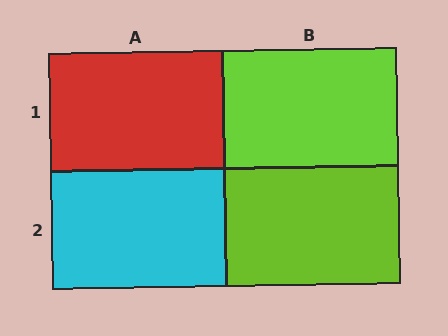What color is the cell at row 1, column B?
Lime.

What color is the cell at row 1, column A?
Red.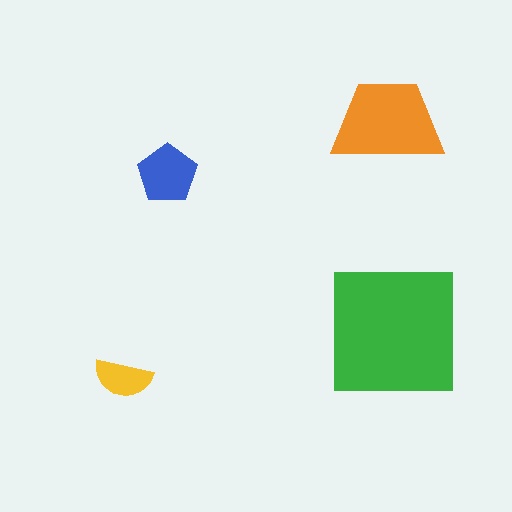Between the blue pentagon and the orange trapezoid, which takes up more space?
The orange trapezoid.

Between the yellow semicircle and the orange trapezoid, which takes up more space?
The orange trapezoid.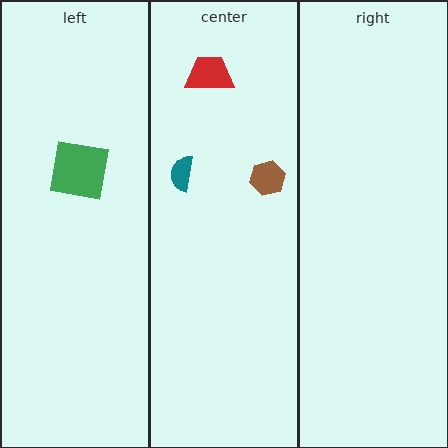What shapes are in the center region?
The brown hexagon, the red trapezoid, the teal semicircle.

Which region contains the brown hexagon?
The center region.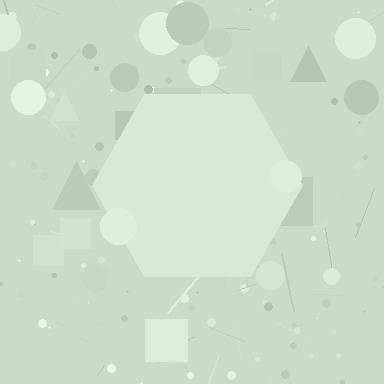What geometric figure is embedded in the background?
A hexagon is embedded in the background.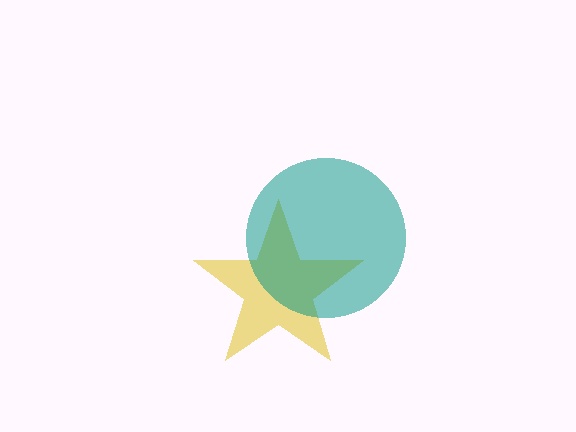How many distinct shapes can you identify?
There are 2 distinct shapes: a yellow star, a teal circle.